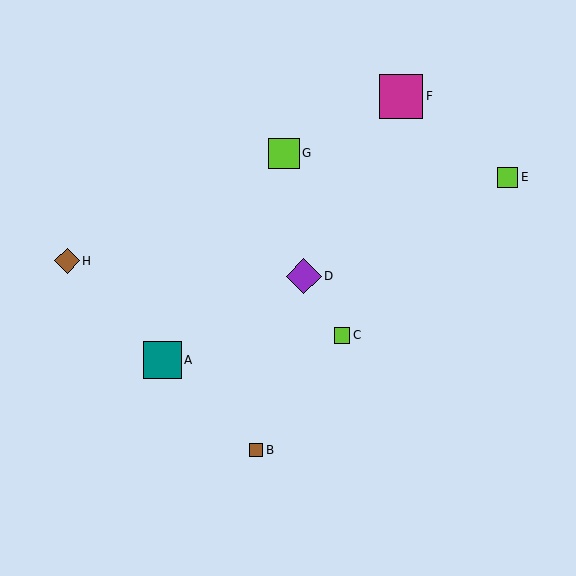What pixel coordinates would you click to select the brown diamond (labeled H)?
Click at (67, 261) to select the brown diamond H.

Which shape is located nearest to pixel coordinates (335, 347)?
The lime square (labeled C) at (342, 335) is nearest to that location.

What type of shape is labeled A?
Shape A is a teal square.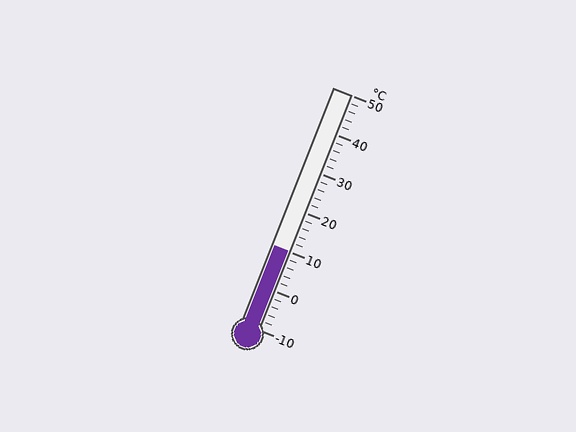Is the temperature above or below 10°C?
The temperature is at 10°C.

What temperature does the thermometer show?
The thermometer shows approximately 10°C.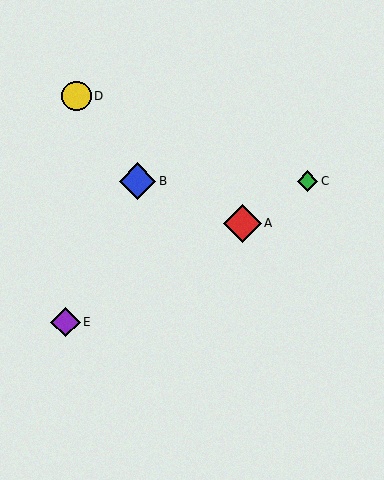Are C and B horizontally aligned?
Yes, both are at y≈181.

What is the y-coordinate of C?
Object C is at y≈181.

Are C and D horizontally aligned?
No, C is at y≈181 and D is at y≈96.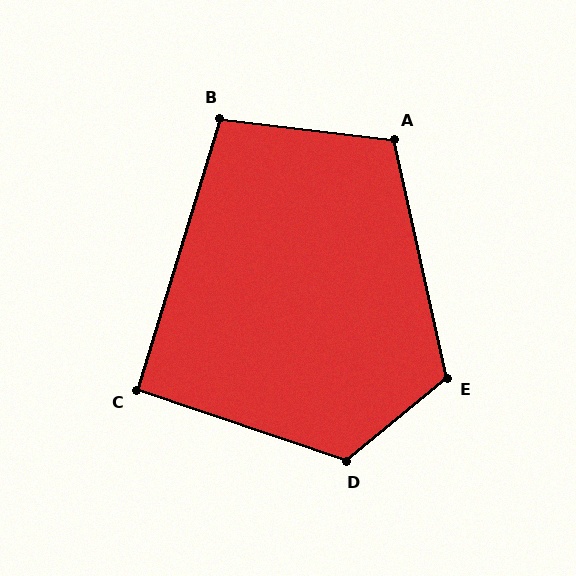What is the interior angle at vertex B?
Approximately 100 degrees (obtuse).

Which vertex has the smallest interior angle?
C, at approximately 92 degrees.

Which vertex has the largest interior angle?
D, at approximately 122 degrees.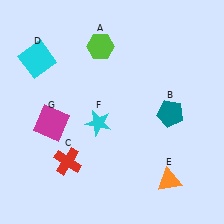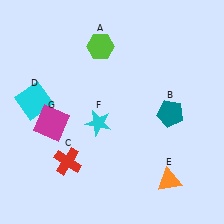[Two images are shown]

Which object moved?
The cyan square (D) moved down.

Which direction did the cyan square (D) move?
The cyan square (D) moved down.